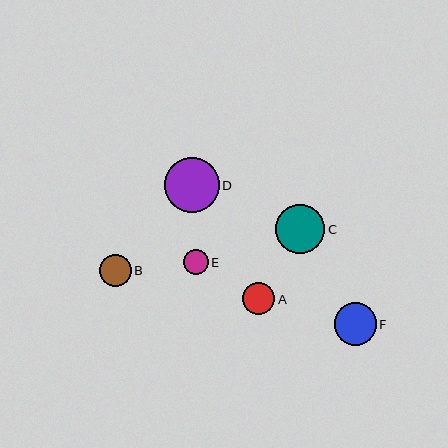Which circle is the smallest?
Circle E is the smallest with a size of approximately 25 pixels.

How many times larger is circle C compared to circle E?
Circle C is approximately 2.0 times the size of circle E.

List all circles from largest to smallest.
From largest to smallest: D, C, F, A, B, E.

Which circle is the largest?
Circle D is the largest with a size of approximately 55 pixels.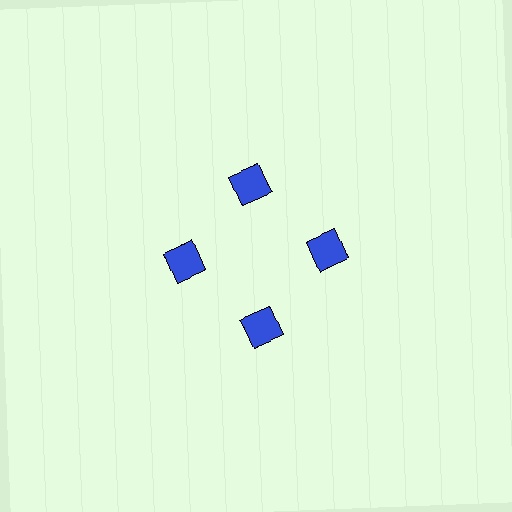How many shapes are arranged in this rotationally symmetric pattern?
There are 4 shapes, arranged in 4 groups of 1.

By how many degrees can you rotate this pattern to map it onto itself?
The pattern maps onto itself every 90 degrees of rotation.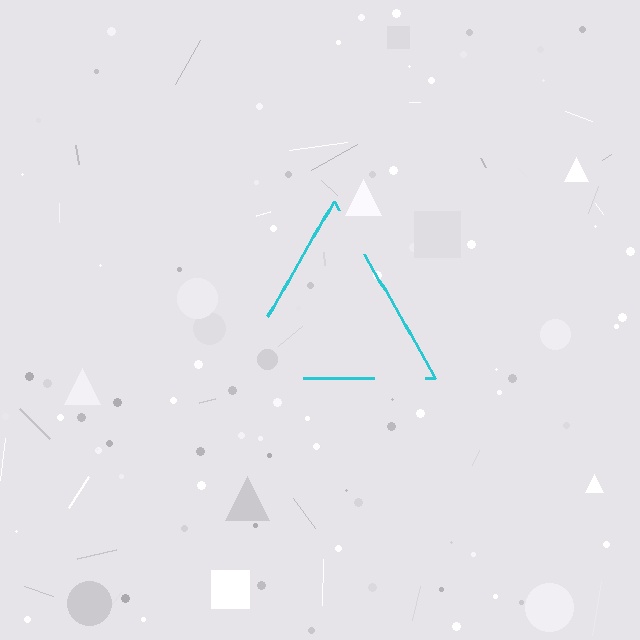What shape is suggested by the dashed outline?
The dashed outline suggests a triangle.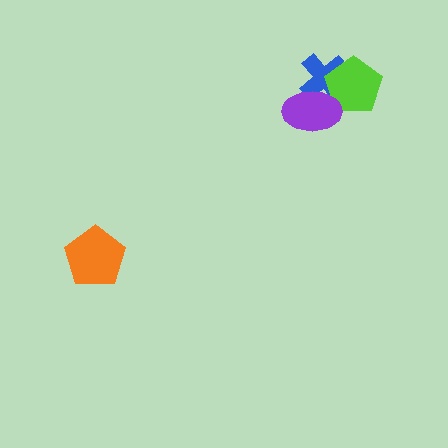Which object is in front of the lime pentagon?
The purple ellipse is in front of the lime pentagon.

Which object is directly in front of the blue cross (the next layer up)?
The lime pentagon is directly in front of the blue cross.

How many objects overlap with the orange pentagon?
0 objects overlap with the orange pentagon.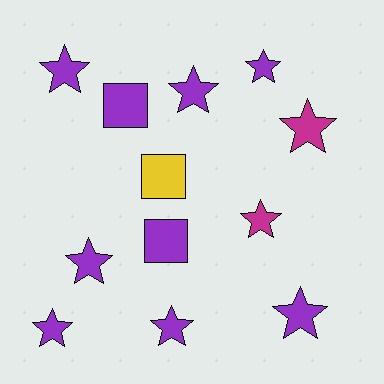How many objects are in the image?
There are 12 objects.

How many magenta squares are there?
There are no magenta squares.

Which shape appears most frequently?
Star, with 9 objects.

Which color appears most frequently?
Purple, with 9 objects.